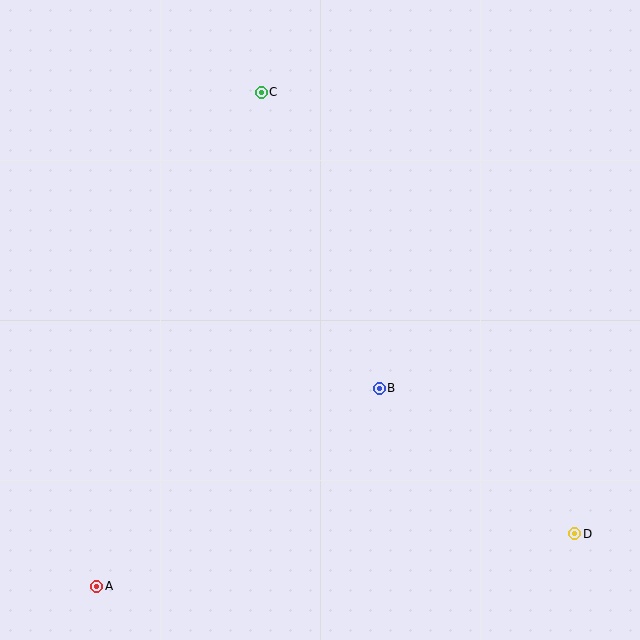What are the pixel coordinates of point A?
Point A is at (97, 586).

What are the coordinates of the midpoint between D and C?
The midpoint between D and C is at (418, 313).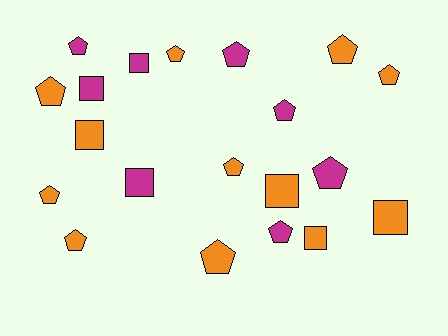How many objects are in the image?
There are 20 objects.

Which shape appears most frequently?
Pentagon, with 13 objects.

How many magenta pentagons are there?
There are 5 magenta pentagons.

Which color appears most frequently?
Orange, with 12 objects.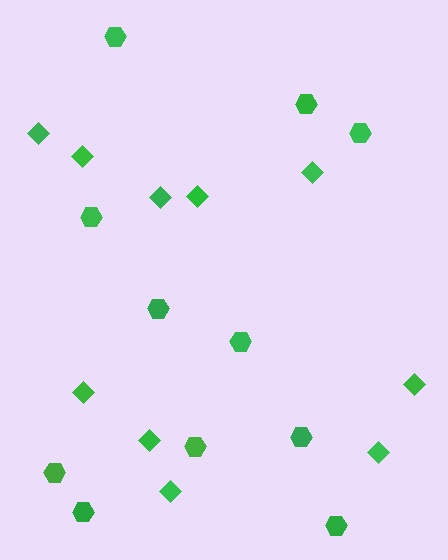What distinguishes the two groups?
There are 2 groups: one group of hexagons (11) and one group of diamonds (10).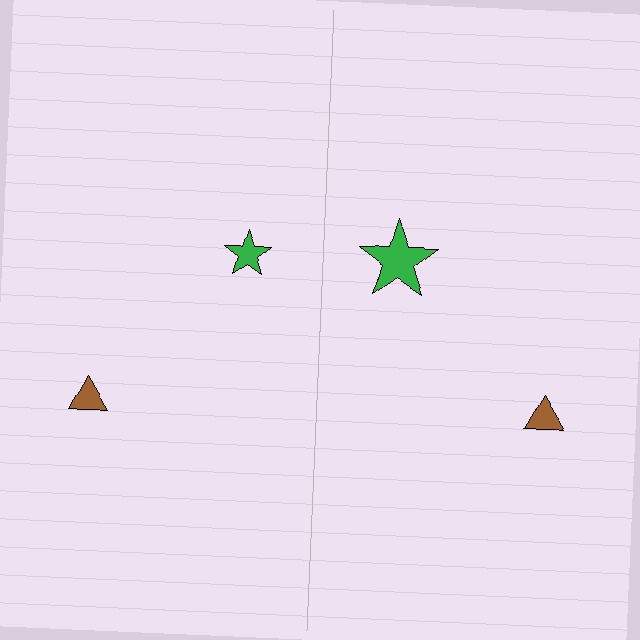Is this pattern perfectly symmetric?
No, the pattern is not perfectly symmetric. The green star on the right side has a different size than its mirror counterpart.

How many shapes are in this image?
There are 4 shapes in this image.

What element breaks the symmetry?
The green star on the right side has a different size than its mirror counterpart.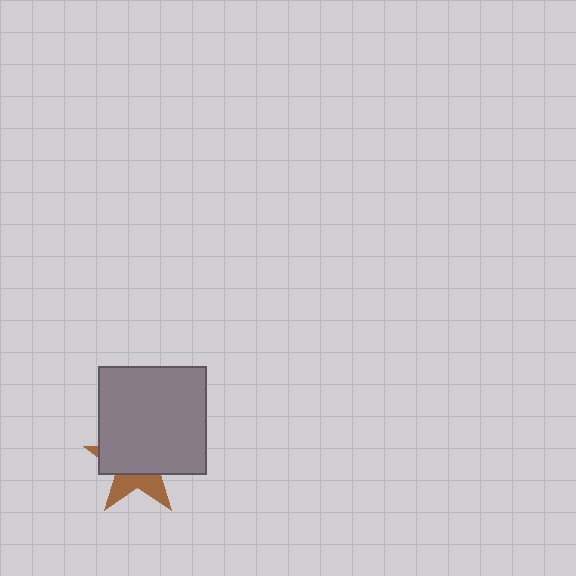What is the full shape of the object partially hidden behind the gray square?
The partially hidden object is a brown star.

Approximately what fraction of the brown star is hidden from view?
Roughly 66% of the brown star is hidden behind the gray square.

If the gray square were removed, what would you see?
You would see the complete brown star.